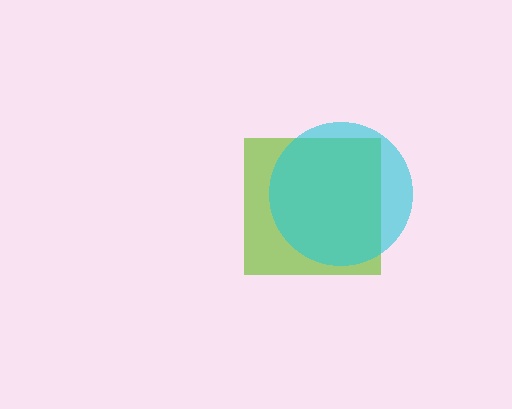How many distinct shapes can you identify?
There are 2 distinct shapes: a lime square, a cyan circle.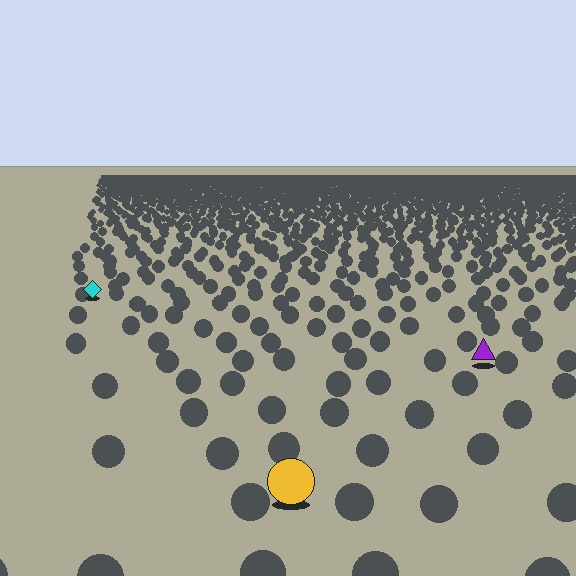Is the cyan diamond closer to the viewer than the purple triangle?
No. The purple triangle is closer — you can tell from the texture gradient: the ground texture is coarser near it.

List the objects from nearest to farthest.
From nearest to farthest: the yellow circle, the purple triangle, the cyan diamond.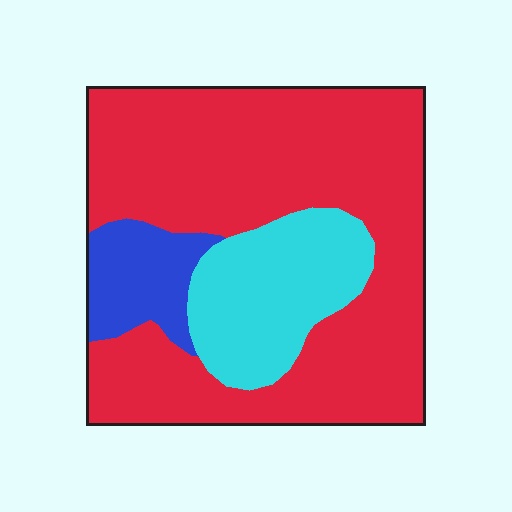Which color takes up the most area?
Red, at roughly 70%.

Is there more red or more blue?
Red.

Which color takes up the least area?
Blue, at roughly 10%.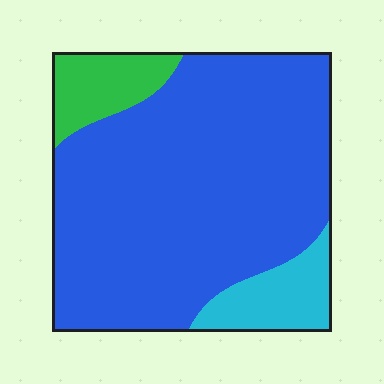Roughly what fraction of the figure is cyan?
Cyan takes up less than a quarter of the figure.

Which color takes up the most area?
Blue, at roughly 80%.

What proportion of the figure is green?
Green covers 10% of the figure.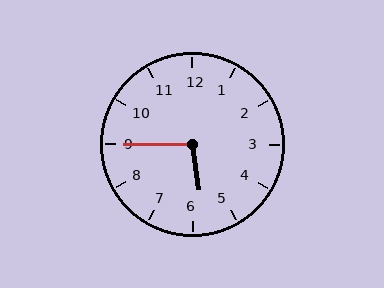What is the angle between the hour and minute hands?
Approximately 98 degrees.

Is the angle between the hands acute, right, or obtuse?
It is obtuse.